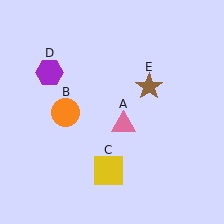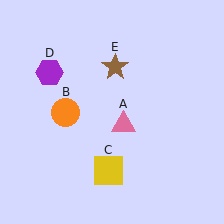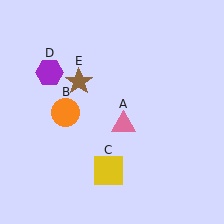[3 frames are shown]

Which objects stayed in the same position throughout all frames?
Pink triangle (object A) and orange circle (object B) and yellow square (object C) and purple hexagon (object D) remained stationary.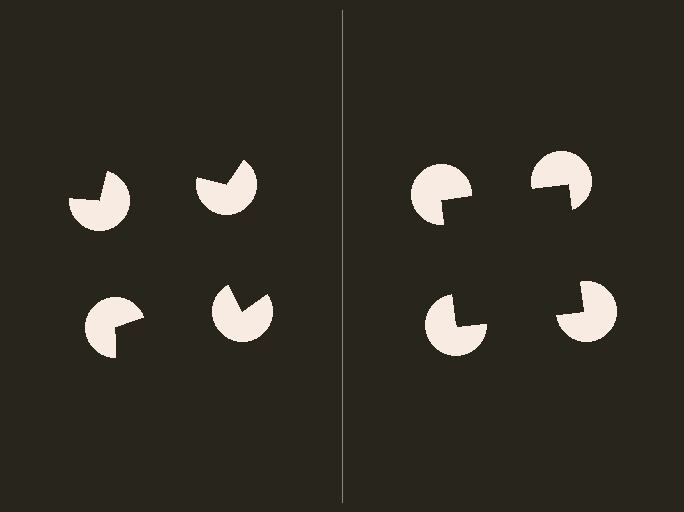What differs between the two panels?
The pac-man discs are positioned identically on both sides; only the wedge orientations differ. On the right they align to a square; on the left they are misaligned.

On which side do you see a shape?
An illusory square appears on the right side. On the left side the wedge cuts are rotated, so no coherent shape forms.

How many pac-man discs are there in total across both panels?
8 — 4 on each side.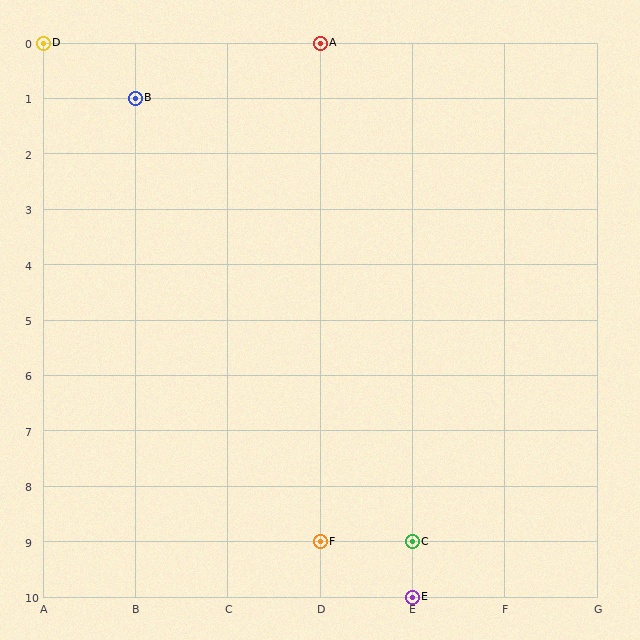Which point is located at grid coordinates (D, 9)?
Point F is at (D, 9).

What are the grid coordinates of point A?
Point A is at grid coordinates (D, 0).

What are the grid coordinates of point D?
Point D is at grid coordinates (A, 0).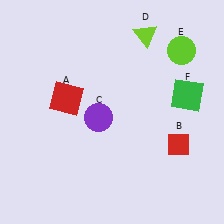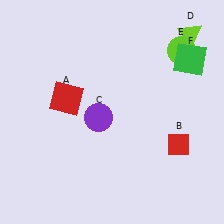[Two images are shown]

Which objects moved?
The objects that moved are: the lime triangle (D), the green square (F).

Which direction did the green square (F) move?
The green square (F) moved up.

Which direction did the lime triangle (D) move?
The lime triangle (D) moved right.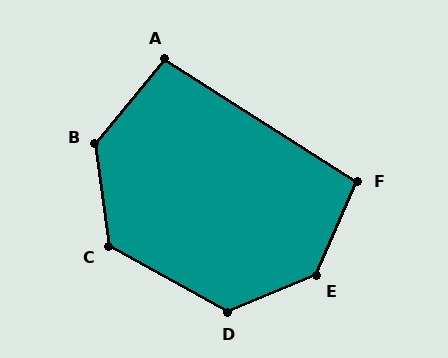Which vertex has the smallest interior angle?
A, at approximately 97 degrees.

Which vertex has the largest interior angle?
E, at approximately 136 degrees.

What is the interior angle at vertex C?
Approximately 127 degrees (obtuse).